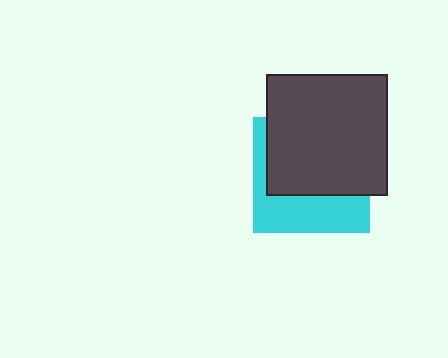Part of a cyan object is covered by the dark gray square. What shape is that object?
It is a square.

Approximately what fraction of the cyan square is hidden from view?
Roughly 60% of the cyan square is hidden behind the dark gray square.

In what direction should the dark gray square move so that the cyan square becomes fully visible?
The dark gray square should move up. That is the shortest direction to clear the overlap and leave the cyan square fully visible.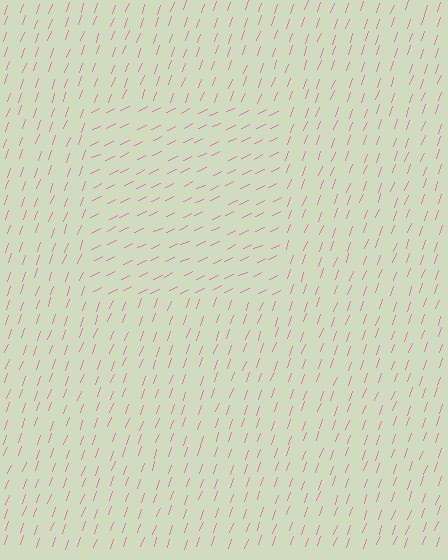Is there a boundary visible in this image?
Yes, there is a texture boundary formed by a change in line orientation.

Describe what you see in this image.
The image is filled with small pink line segments. A rectangle region in the image has lines oriented differently from the surrounding lines, creating a visible texture boundary.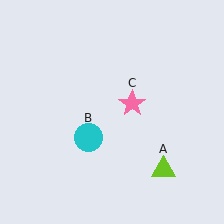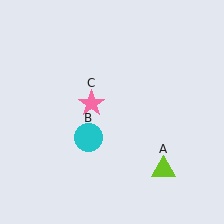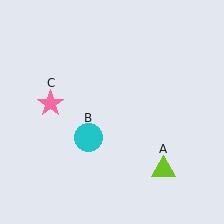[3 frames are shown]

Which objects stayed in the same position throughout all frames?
Lime triangle (object A) and cyan circle (object B) remained stationary.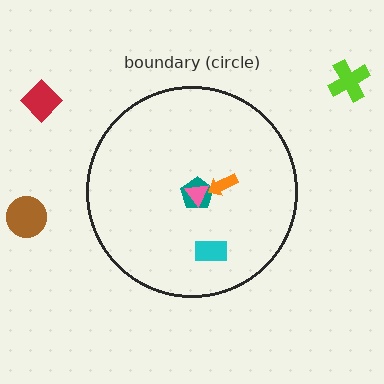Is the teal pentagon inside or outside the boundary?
Inside.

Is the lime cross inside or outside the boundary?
Outside.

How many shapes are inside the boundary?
4 inside, 3 outside.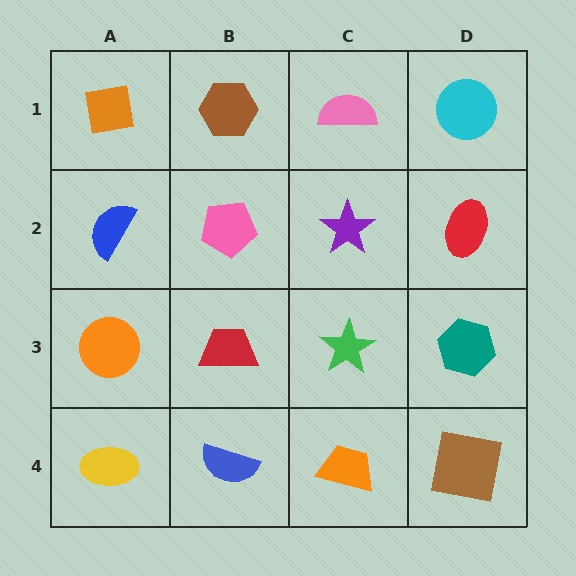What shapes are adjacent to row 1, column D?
A red ellipse (row 2, column D), a pink semicircle (row 1, column C).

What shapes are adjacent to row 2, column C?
A pink semicircle (row 1, column C), a green star (row 3, column C), a pink pentagon (row 2, column B), a red ellipse (row 2, column D).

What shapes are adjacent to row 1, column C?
A purple star (row 2, column C), a brown hexagon (row 1, column B), a cyan circle (row 1, column D).